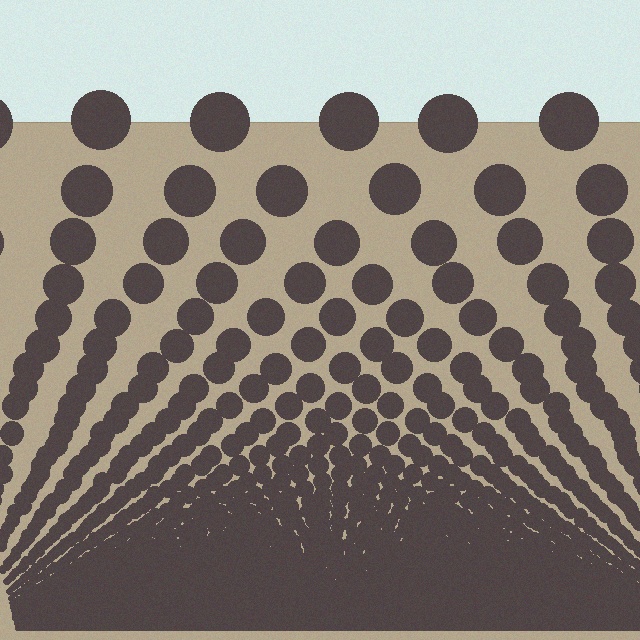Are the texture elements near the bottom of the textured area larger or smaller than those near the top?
Smaller. The gradient is inverted — elements near the bottom are smaller and denser.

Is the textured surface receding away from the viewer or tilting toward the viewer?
The surface appears to tilt toward the viewer. Texture elements get larger and sparser toward the top.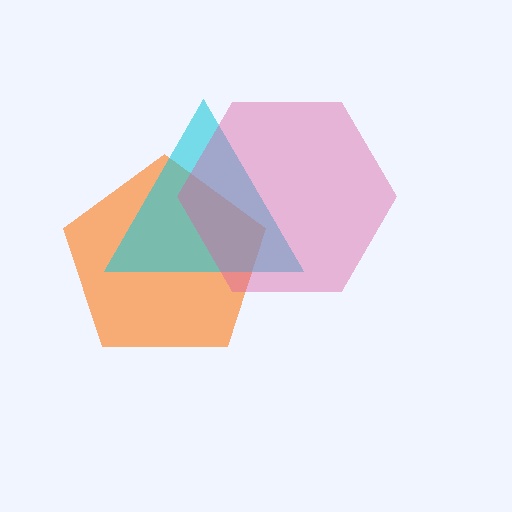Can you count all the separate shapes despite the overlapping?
Yes, there are 3 separate shapes.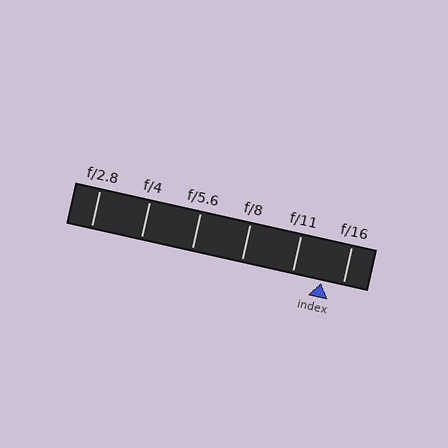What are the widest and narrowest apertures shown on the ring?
The widest aperture shown is f/2.8 and the narrowest is f/16.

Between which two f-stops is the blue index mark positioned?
The index mark is between f/11 and f/16.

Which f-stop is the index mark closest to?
The index mark is closest to f/16.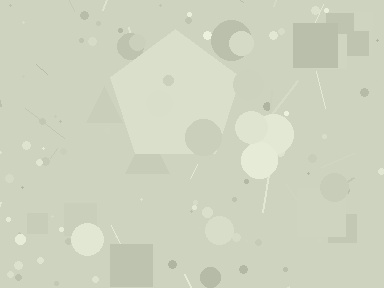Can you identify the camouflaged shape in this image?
The camouflaged shape is a pentagon.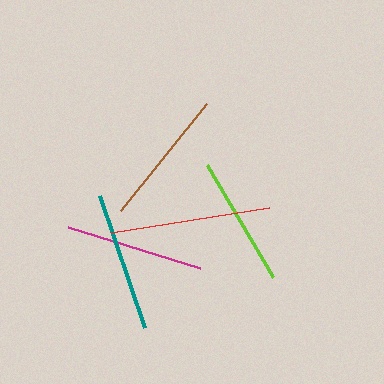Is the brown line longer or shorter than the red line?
The red line is longer than the brown line.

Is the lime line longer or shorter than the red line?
The red line is longer than the lime line.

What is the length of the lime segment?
The lime segment is approximately 131 pixels long.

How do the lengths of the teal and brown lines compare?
The teal and brown lines are approximately the same length.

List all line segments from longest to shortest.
From longest to shortest: red, teal, magenta, brown, lime.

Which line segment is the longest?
The red line is the longest at approximately 160 pixels.